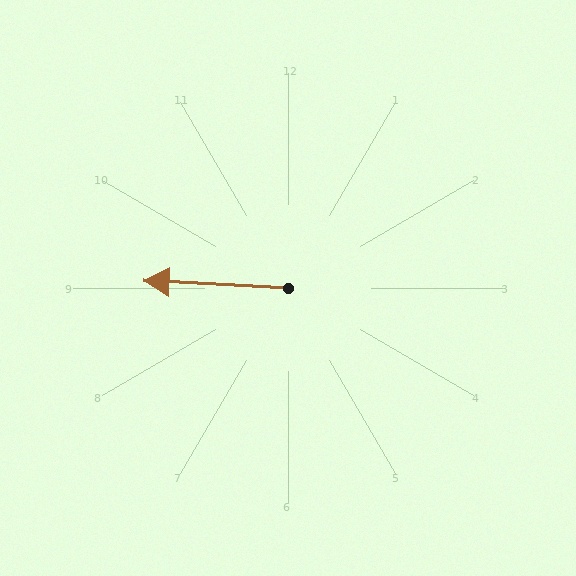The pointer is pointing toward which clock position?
Roughly 9 o'clock.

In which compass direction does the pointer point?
West.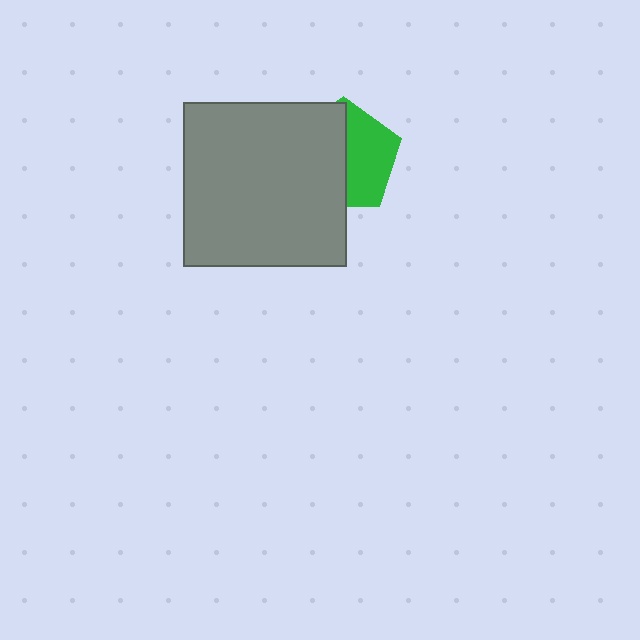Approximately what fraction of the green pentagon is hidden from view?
Roughly 54% of the green pentagon is hidden behind the gray square.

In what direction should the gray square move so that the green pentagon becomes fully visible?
The gray square should move left. That is the shortest direction to clear the overlap and leave the green pentagon fully visible.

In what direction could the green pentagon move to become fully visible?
The green pentagon could move right. That would shift it out from behind the gray square entirely.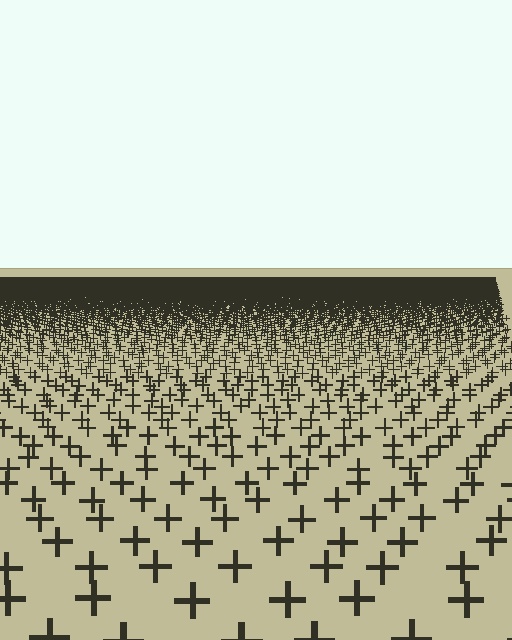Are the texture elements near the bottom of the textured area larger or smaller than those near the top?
Larger. Near the bottom, elements are closer to the viewer and appear at a bigger on-screen size.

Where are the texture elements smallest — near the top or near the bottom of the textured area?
Near the top.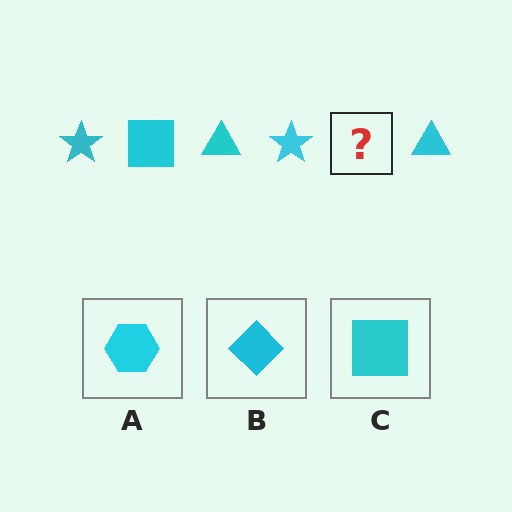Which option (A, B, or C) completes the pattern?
C.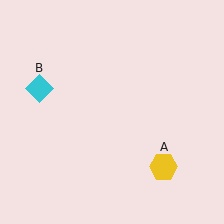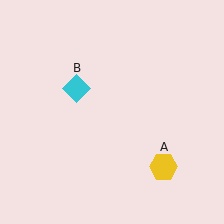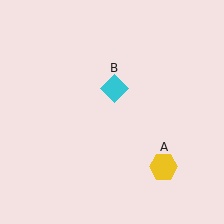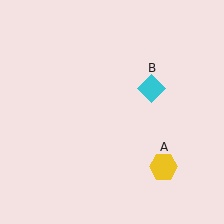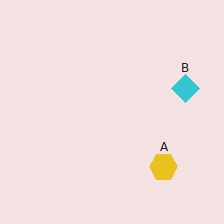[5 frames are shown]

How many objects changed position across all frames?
1 object changed position: cyan diamond (object B).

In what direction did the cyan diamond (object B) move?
The cyan diamond (object B) moved right.